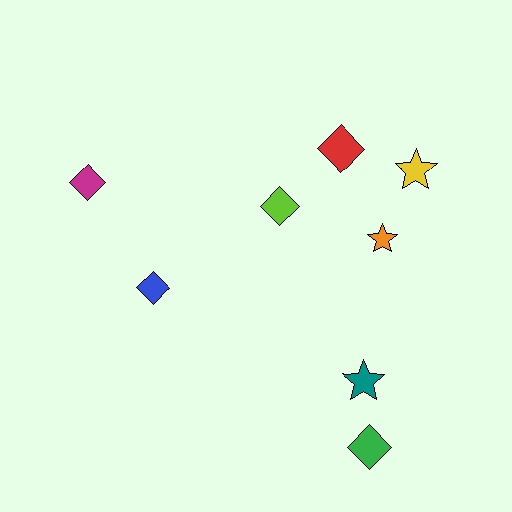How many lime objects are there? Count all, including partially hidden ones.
There is 1 lime object.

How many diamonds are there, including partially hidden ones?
There are 5 diamonds.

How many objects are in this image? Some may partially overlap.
There are 8 objects.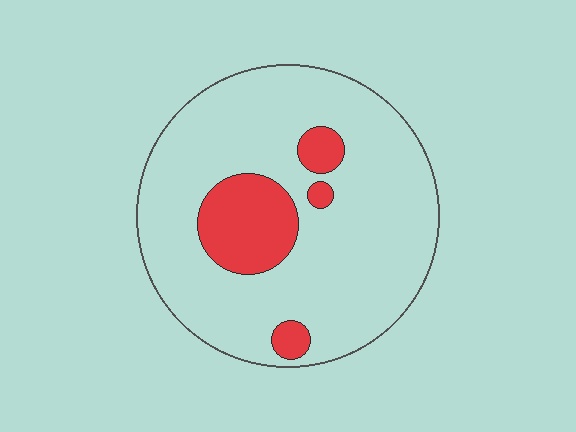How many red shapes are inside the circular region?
4.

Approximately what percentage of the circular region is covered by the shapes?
Approximately 15%.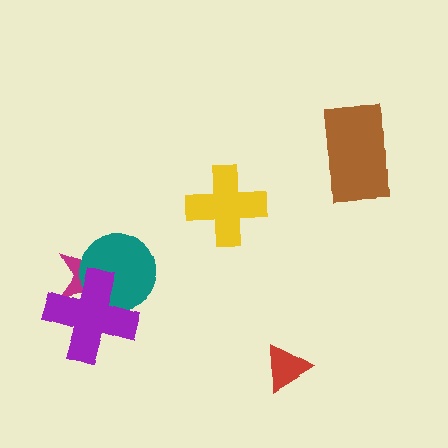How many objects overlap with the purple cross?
2 objects overlap with the purple cross.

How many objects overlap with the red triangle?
0 objects overlap with the red triangle.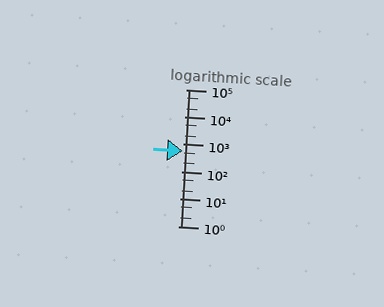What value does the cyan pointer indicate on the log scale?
The pointer indicates approximately 550.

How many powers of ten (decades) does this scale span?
The scale spans 5 decades, from 1 to 100000.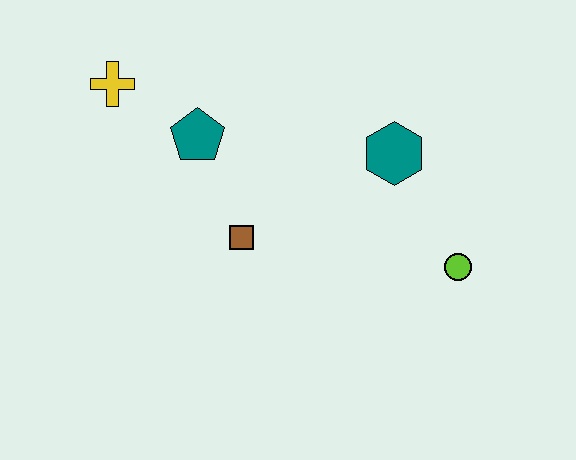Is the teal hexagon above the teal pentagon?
No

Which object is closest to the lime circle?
The teal hexagon is closest to the lime circle.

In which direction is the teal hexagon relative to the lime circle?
The teal hexagon is above the lime circle.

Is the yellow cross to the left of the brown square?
Yes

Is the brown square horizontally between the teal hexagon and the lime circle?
No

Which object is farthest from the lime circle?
The yellow cross is farthest from the lime circle.